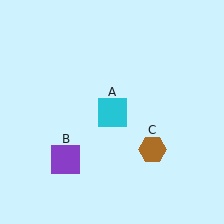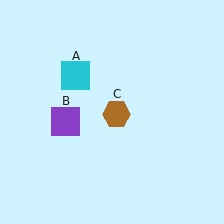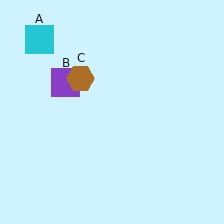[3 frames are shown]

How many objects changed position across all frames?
3 objects changed position: cyan square (object A), purple square (object B), brown hexagon (object C).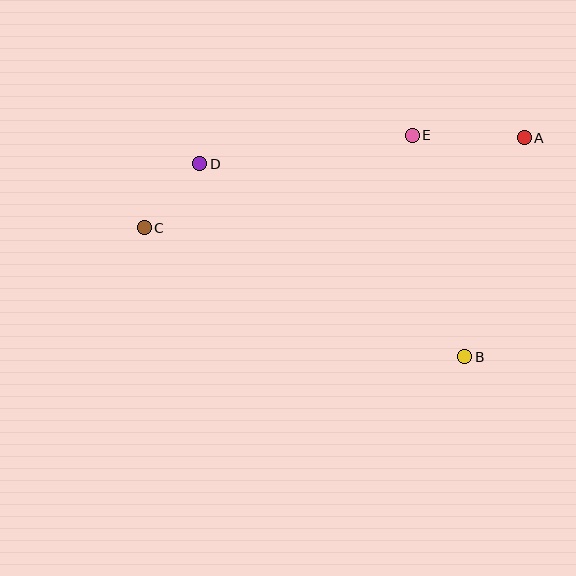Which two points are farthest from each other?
Points A and C are farthest from each other.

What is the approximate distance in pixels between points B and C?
The distance between B and C is approximately 345 pixels.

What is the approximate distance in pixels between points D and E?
The distance between D and E is approximately 214 pixels.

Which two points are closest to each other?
Points C and D are closest to each other.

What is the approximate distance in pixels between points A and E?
The distance between A and E is approximately 112 pixels.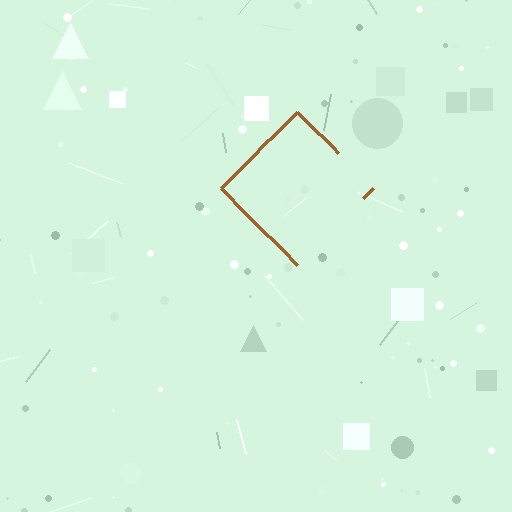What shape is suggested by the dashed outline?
The dashed outline suggests a diamond.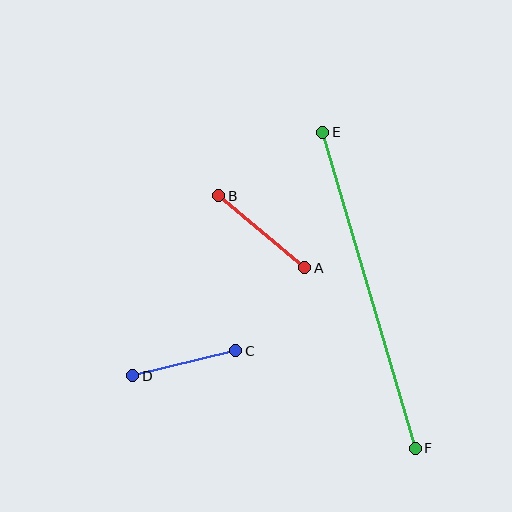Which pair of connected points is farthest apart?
Points E and F are farthest apart.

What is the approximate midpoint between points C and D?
The midpoint is at approximately (184, 363) pixels.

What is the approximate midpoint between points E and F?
The midpoint is at approximately (369, 290) pixels.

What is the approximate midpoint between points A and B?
The midpoint is at approximately (262, 232) pixels.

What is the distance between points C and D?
The distance is approximately 106 pixels.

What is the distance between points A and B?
The distance is approximately 112 pixels.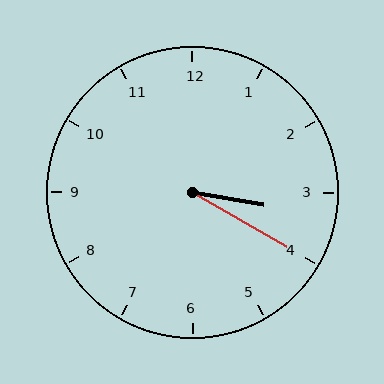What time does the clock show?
3:20.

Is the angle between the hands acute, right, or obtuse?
It is acute.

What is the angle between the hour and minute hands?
Approximately 20 degrees.